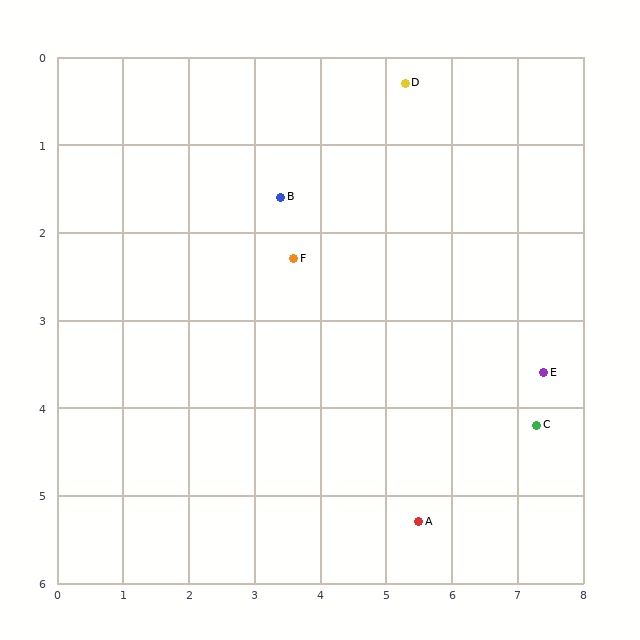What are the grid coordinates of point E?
Point E is at approximately (7.4, 3.6).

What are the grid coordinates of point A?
Point A is at approximately (5.5, 5.3).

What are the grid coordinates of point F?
Point F is at approximately (3.6, 2.3).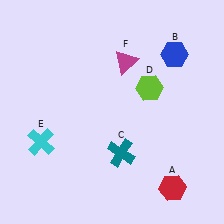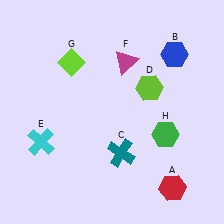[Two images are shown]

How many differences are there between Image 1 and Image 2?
There are 2 differences between the two images.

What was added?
A lime diamond (G), a green hexagon (H) were added in Image 2.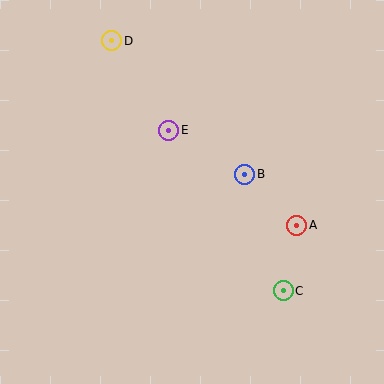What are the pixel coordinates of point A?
Point A is at (297, 225).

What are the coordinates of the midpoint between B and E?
The midpoint between B and E is at (207, 152).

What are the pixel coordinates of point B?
Point B is at (245, 174).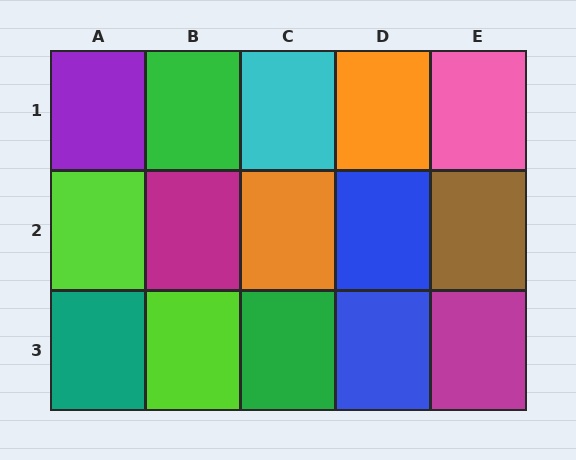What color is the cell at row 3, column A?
Teal.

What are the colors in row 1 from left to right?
Purple, green, cyan, orange, pink.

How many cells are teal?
1 cell is teal.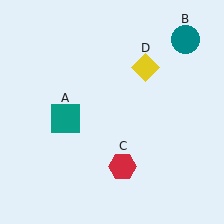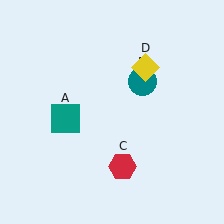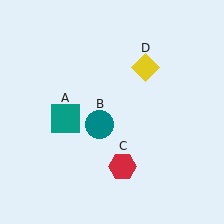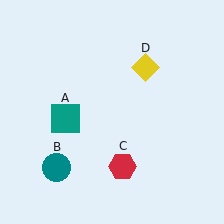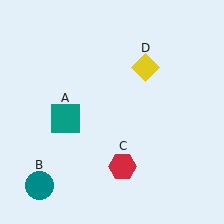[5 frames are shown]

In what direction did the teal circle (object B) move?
The teal circle (object B) moved down and to the left.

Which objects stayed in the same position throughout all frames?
Teal square (object A) and red hexagon (object C) and yellow diamond (object D) remained stationary.